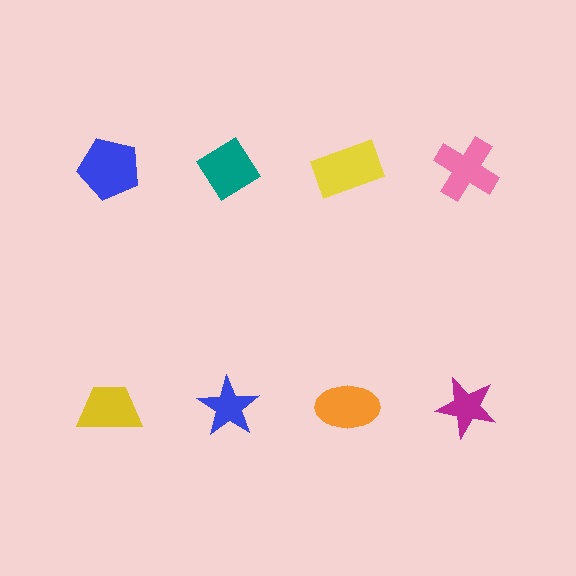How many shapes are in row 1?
4 shapes.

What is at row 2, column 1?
A yellow trapezoid.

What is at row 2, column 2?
A blue star.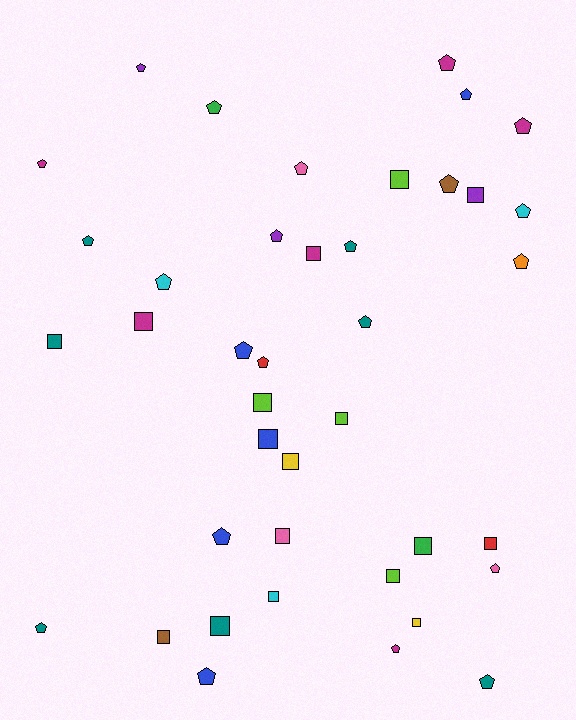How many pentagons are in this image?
There are 23 pentagons.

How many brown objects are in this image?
There are 2 brown objects.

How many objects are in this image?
There are 40 objects.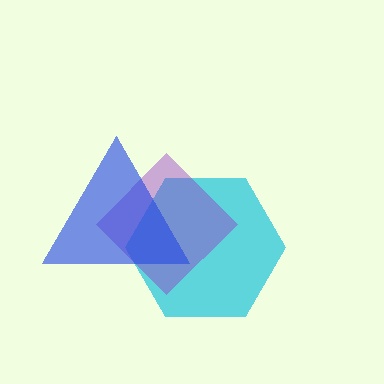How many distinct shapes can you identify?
There are 3 distinct shapes: a cyan hexagon, a purple diamond, a blue triangle.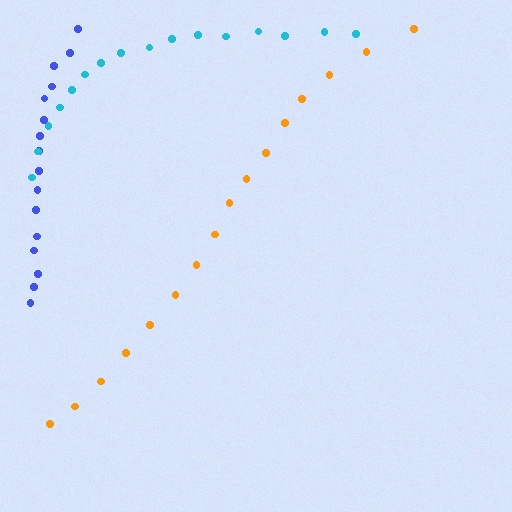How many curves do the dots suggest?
There are 3 distinct paths.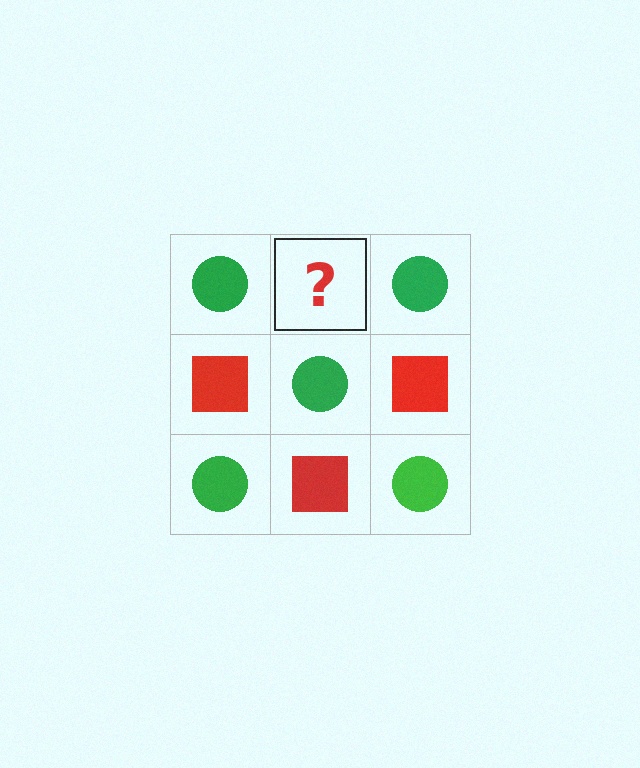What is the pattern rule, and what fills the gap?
The rule is that it alternates green circle and red square in a checkerboard pattern. The gap should be filled with a red square.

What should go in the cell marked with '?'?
The missing cell should contain a red square.